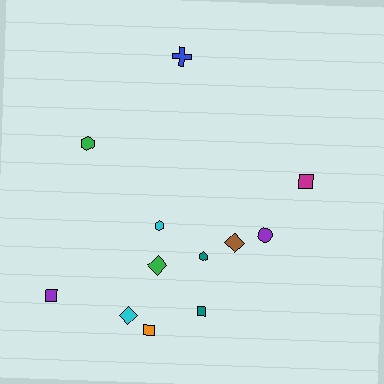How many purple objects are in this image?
There are 2 purple objects.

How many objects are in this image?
There are 12 objects.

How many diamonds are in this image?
There are 3 diamonds.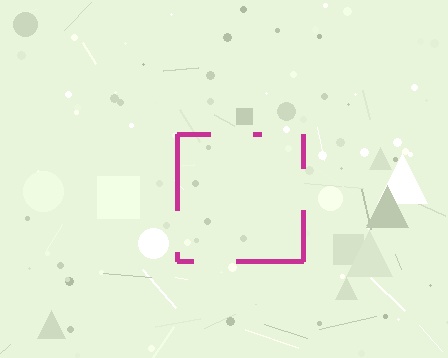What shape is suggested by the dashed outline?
The dashed outline suggests a square.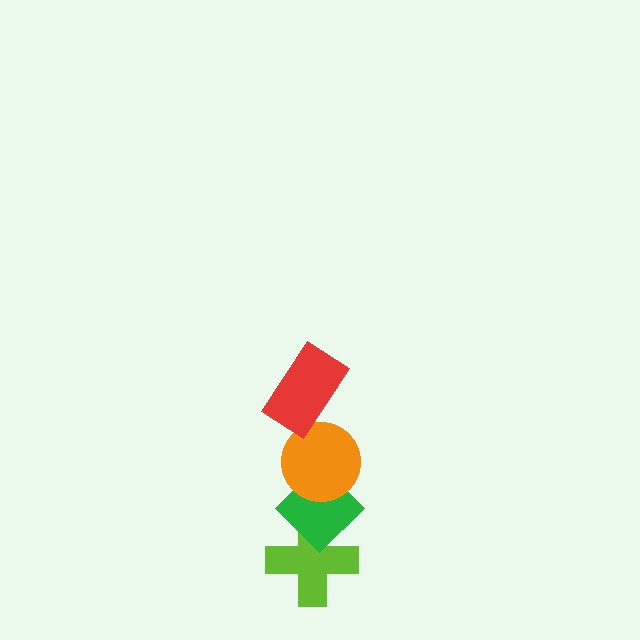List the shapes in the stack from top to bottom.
From top to bottom: the red rectangle, the orange circle, the green diamond, the lime cross.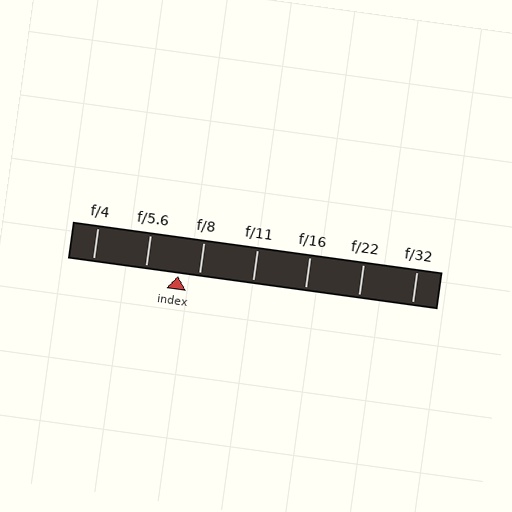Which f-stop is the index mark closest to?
The index mark is closest to f/8.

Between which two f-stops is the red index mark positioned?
The index mark is between f/5.6 and f/8.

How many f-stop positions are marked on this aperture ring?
There are 7 f-stop positions marked.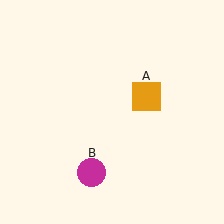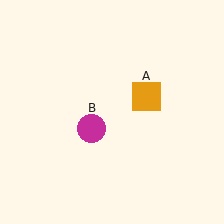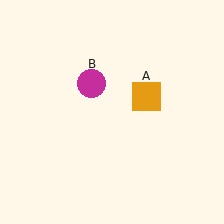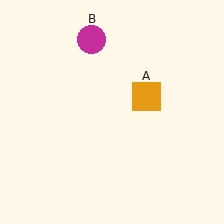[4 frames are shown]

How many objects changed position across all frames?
1 object changed position: magenta circle (object B).